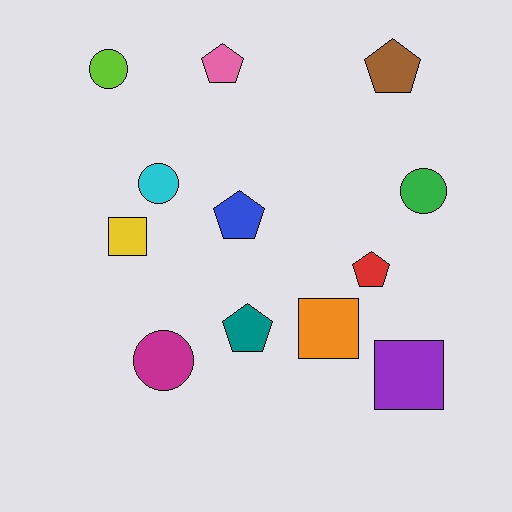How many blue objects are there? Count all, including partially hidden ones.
There is 1 blue object.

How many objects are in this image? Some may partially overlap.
There are 12 objects.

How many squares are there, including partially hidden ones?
There are 3 squares.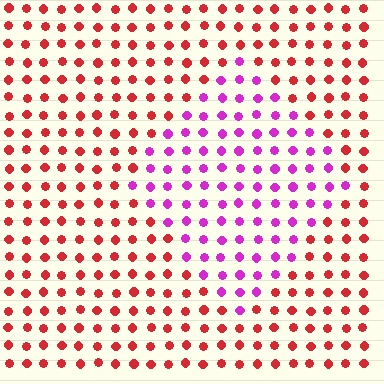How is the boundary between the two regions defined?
The boundary is defined purely by a slight shift in hue (about 55 degrees). Spacing, size, and orientation are identical on both sides.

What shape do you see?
I see a diamond.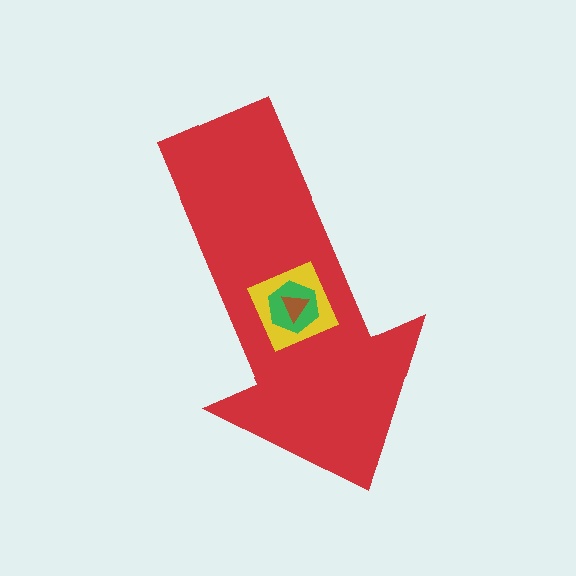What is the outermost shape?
The red arrow.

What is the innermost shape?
The brown triangle.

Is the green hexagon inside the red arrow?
Yes.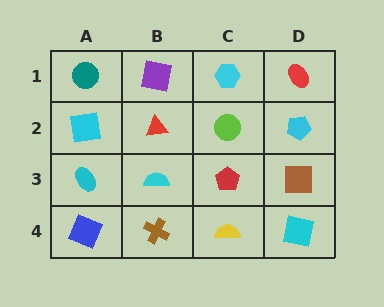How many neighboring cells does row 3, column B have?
4.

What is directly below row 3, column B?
A brown cross.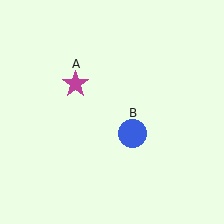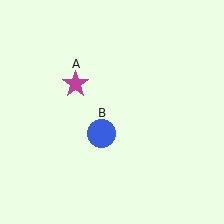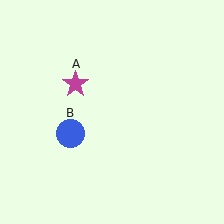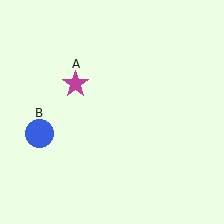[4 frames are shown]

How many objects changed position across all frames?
1 object changed position: blue circle (object B).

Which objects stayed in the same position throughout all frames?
Magenta star (object A) remained stationary.